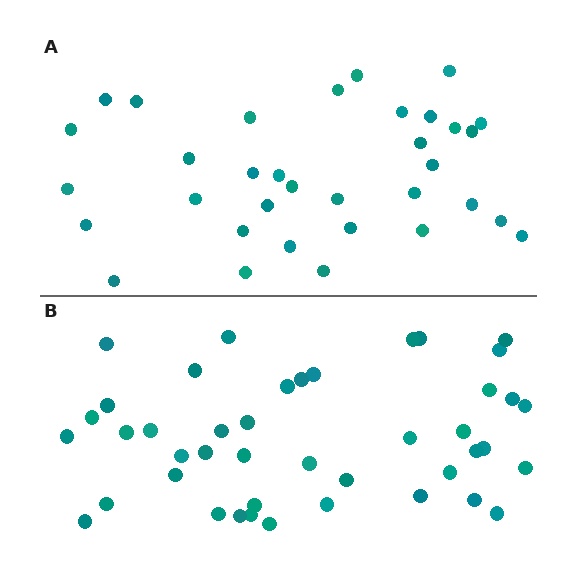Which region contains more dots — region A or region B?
Region B (the bottom region) has more dots.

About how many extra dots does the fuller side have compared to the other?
Region B has roughly 8 or so more dots than region A.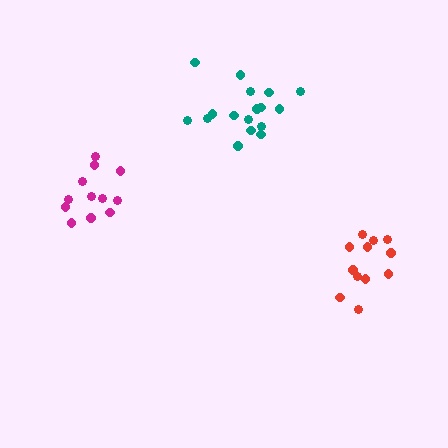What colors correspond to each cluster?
The clusters are colored: teal, magenta, red.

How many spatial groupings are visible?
There are 3 spatial groupings.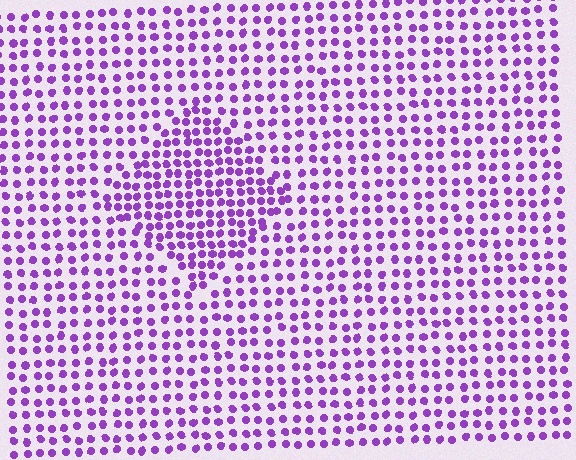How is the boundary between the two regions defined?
The boundary is defined by a change in element density (approximately 1.6x ratio). All elements are the same color, size, and shape.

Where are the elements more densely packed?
The elements are more densely packed inside the diamond boundary.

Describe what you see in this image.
The image contains small purple elements arranged at two different densities. A diamond-shaped region is visible where the elements are more densely packed than the surrounding area.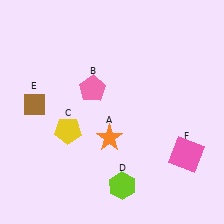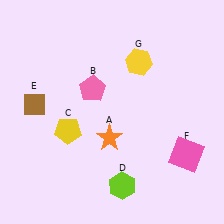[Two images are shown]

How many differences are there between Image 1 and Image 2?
There is 1 difference between the two images.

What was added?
A yellow hexagon (G) was added in Image 2.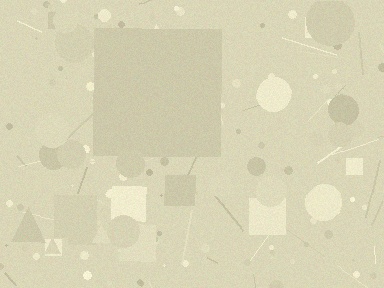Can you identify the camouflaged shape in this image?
The camouflaged shape is a square.